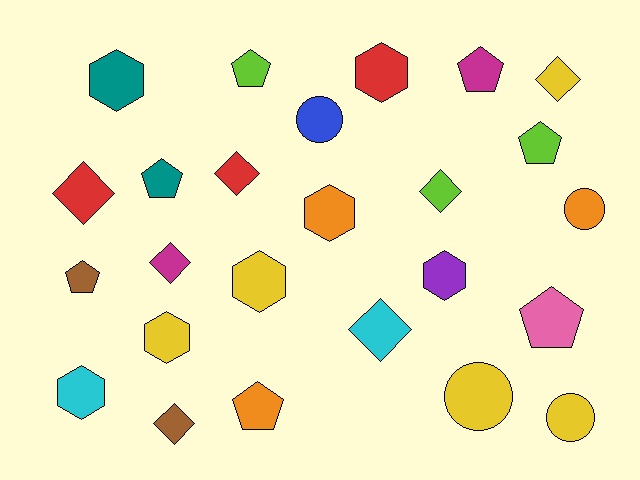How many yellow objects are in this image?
There are 5 yellow objects.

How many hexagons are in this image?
There are 7 hexagons.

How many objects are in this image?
There are 25 objects.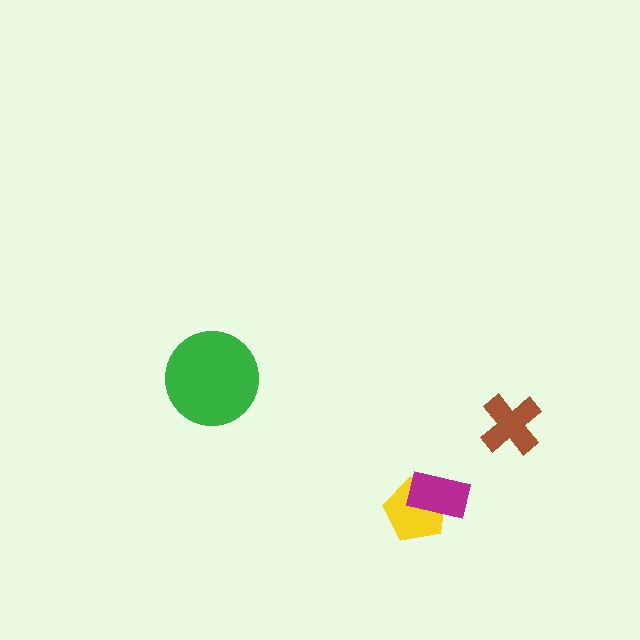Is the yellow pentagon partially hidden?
Yes, it is partially covered by another shape.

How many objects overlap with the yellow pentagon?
1 object overlaps with the yellow pentagon.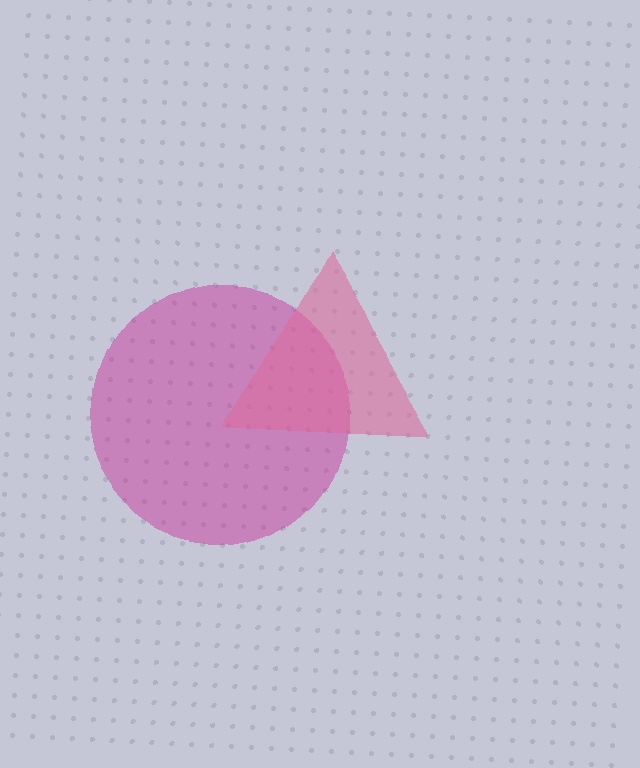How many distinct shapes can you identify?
There are 2 distinct shapes: a magenta circle, a pink triangle.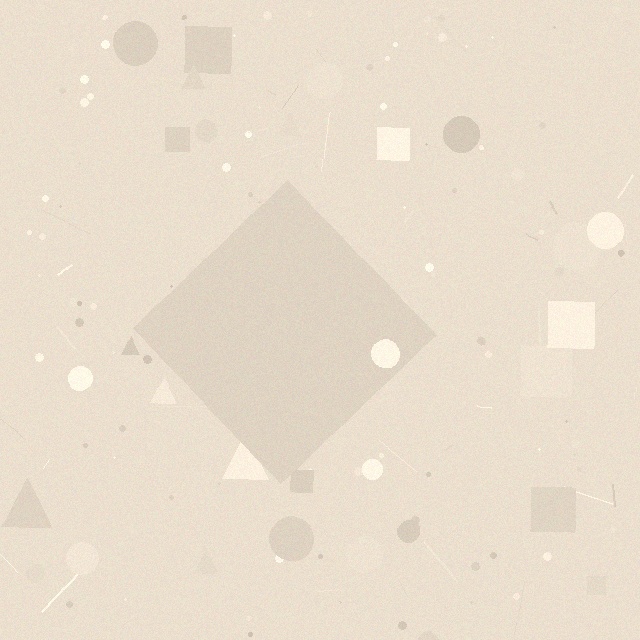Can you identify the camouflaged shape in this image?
The camouflaged shape is a diamond.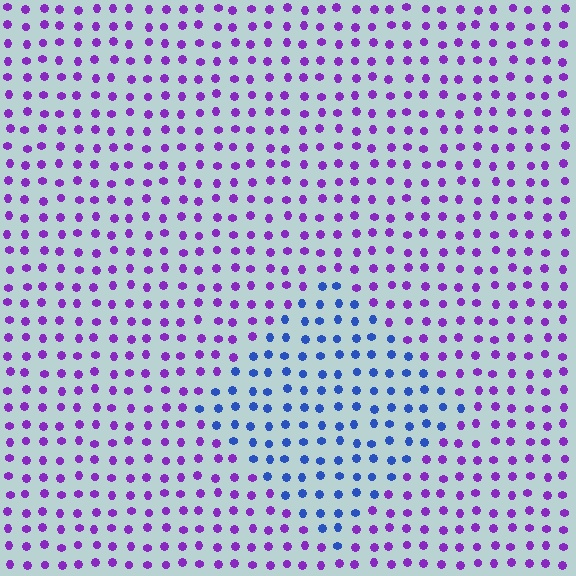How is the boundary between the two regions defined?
The boundary is defined purely by a slight shift in hue (about 55 degrees). Spacing, size, and orientation are identical on both sides.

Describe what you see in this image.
The image is filled with small purple elements in a uniform arrangement. A diamond-shaped region is visible where the elements are tinted to a slightly different hue, forming a subtle color boundary.